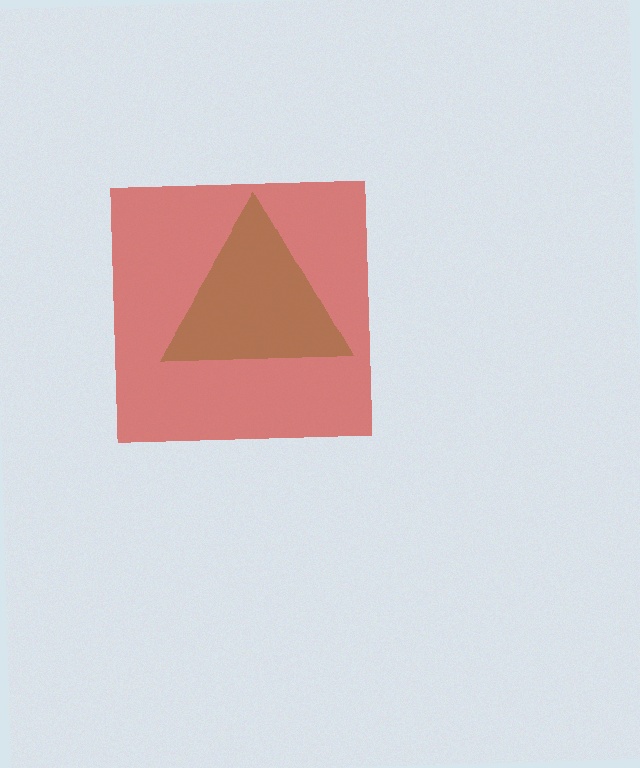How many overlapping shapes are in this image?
There are 2 overlapping shapes in the image.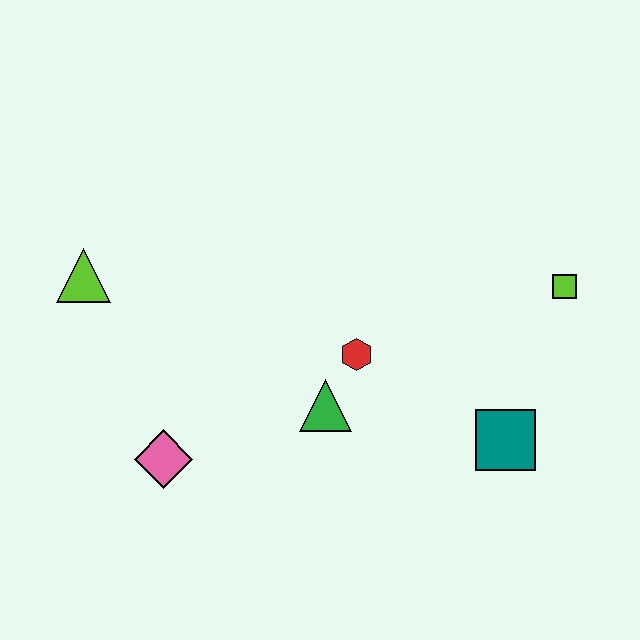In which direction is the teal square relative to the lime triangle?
The teal square is to the right of the lime triangle.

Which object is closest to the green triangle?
The red hexagon is closest to the green triangle.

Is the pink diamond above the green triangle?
No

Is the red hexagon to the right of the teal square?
No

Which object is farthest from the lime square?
The lime triangle is farthest from the lime square.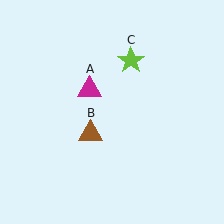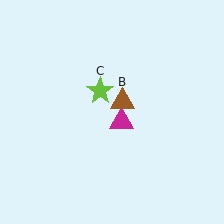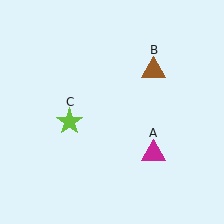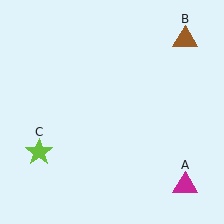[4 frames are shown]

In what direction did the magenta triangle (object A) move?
The magenta triangle (object A) moved down and to the right.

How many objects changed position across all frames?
3 objects changed position: magenta triangle (object A), brown triangle (object B), lime star (object C).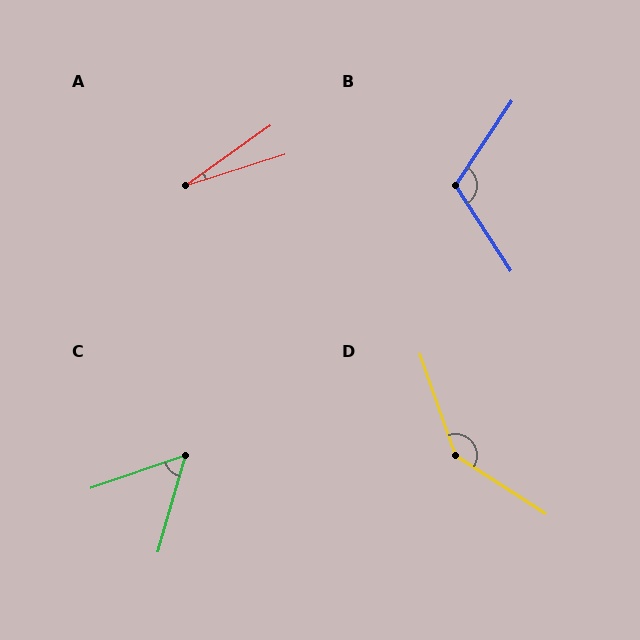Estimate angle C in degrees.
Approximately 55 degrees.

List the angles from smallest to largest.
A (18°), C (55°), B (113°), D (142°).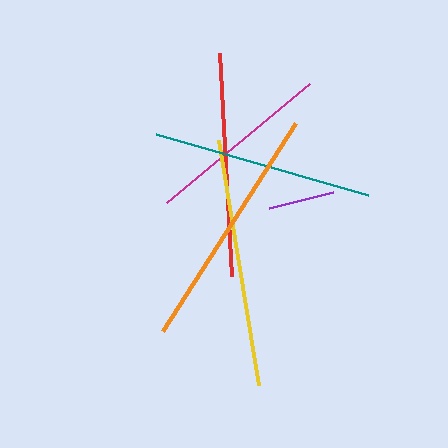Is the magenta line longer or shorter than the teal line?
The teal line is longer than the magenta line.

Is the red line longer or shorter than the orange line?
The orange line is longer than the red line.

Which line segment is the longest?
The yellow line is the longest at approximately 249 pixels.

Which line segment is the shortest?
The purple line is the shortest at approximately 66 pixels.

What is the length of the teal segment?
The teal segment is approximately 220 pixels long.